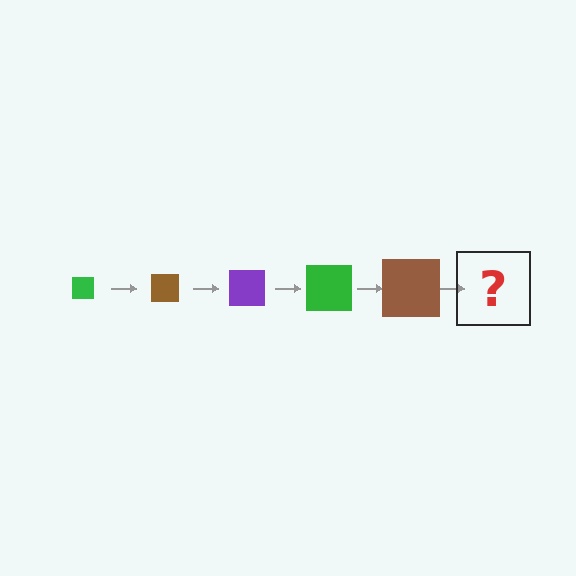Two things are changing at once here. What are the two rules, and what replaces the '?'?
The two rules are that the square grows larger each step and the color cycles through green, brown, and purple. The '?' should be a purple square, larger than the previous one.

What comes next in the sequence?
The next element should be a purple square, larger than the previous one.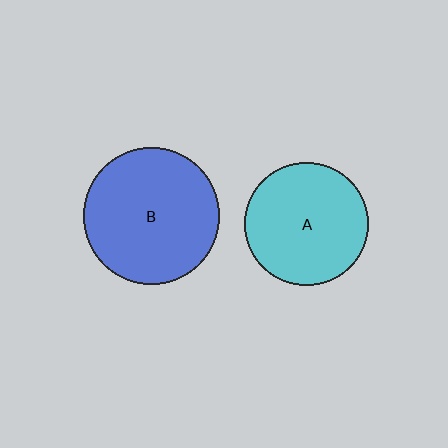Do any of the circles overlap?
No, none of the circles overlap.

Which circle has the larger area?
Circle B (blue).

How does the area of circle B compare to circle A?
Approximately 1.2 times.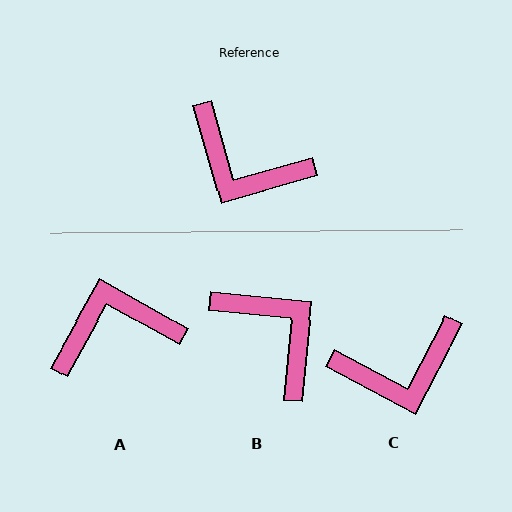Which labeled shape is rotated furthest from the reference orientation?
B, about 159 degrees away.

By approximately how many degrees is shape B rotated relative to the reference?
Approximately 159 degrees counter-clockwise.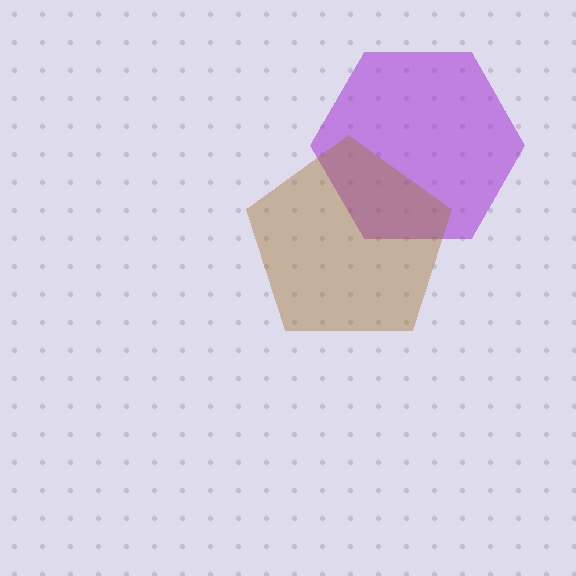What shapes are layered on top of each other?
The layered shapes are: a purple hexagon, a brown pentagon.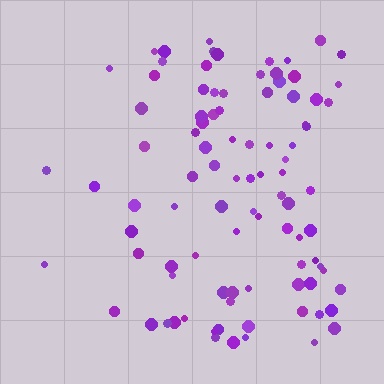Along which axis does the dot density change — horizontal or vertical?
Horizontal.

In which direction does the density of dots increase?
From left to right, with the right side densest.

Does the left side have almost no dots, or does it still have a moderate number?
Still a moderate number, just noticeably fewer than the right.